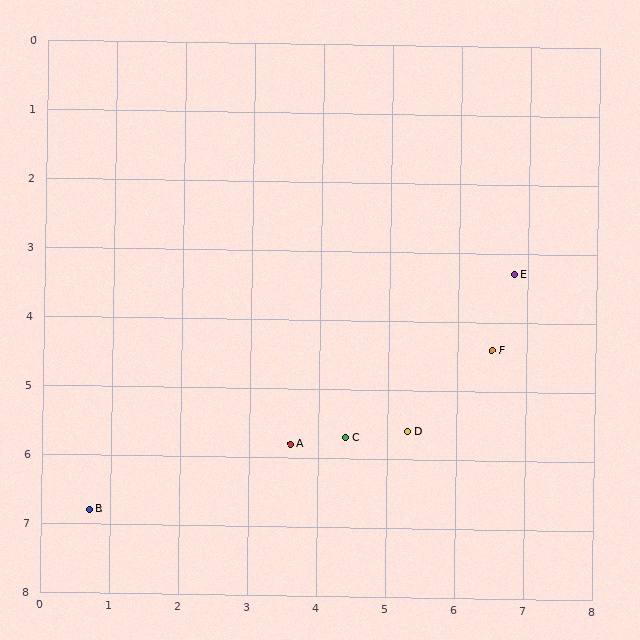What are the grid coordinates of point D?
Point D is at approximately (5.3, 5.6).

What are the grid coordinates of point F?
Point F is at approximately (6.5, 4.4).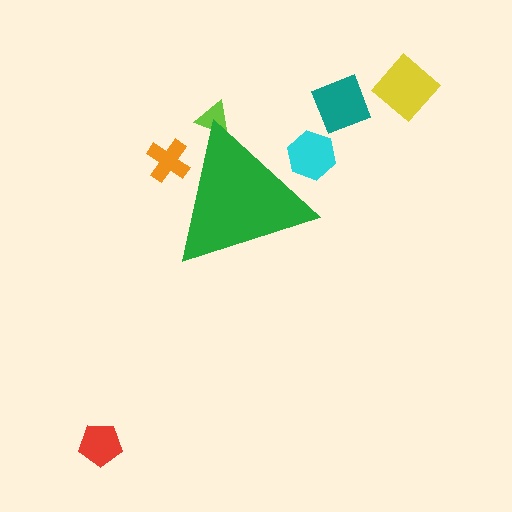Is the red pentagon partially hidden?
No, the red pentagon is fully visible.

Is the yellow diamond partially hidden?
No, the yellow diamond is fully visible.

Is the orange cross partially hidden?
Yes, the orange cross is partially hidden behind the green triangle.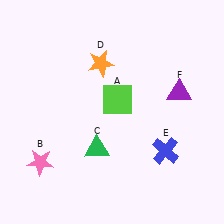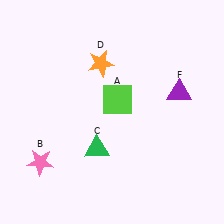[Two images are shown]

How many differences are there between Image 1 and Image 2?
There is 1 difference between the two images.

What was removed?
The blue cross (E) was removed in Image 2.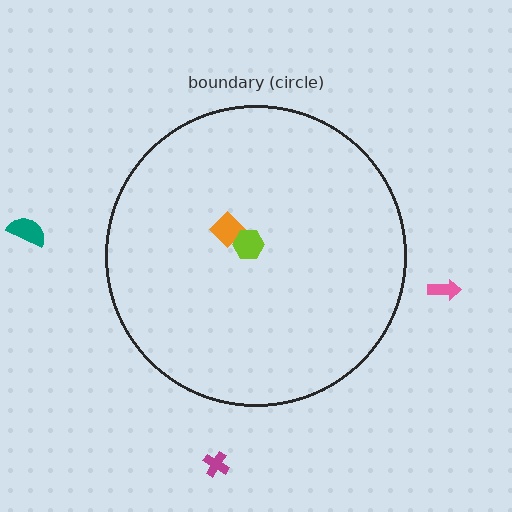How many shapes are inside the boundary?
2 inside, 3 outside.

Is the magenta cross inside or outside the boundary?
Outside.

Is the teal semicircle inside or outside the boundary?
Outside.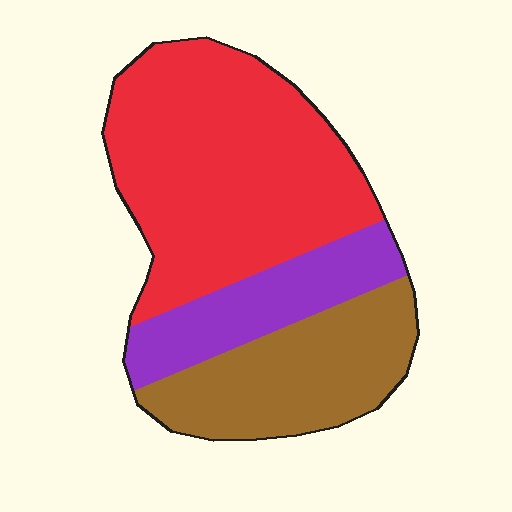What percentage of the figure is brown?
Brown takes up about one quarter (1/4) of the figure.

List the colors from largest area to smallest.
From largest to smallest: red, brown, purple.